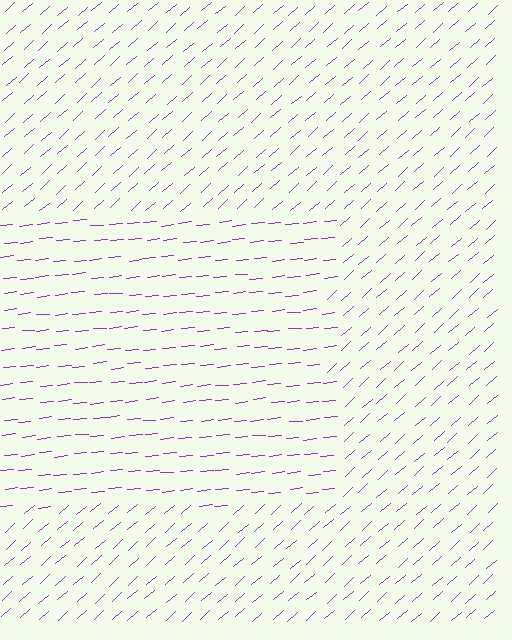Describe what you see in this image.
The image is filled with small purple line segments. A rectangle region in the image has lines oriented differently from the surrounding lines, creating a visible texture boundary.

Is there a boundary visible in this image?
Yes, there is a texture boundary formed by a change in line orientation.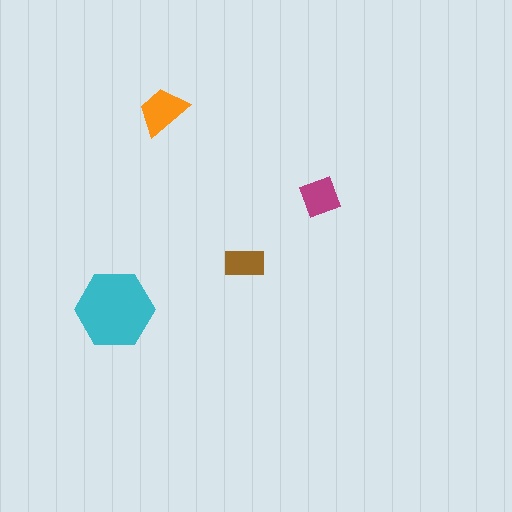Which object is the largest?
The cyan hexagon.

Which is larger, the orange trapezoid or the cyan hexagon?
The cyan hexagon.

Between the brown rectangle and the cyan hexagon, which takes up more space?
The cyan hexagon.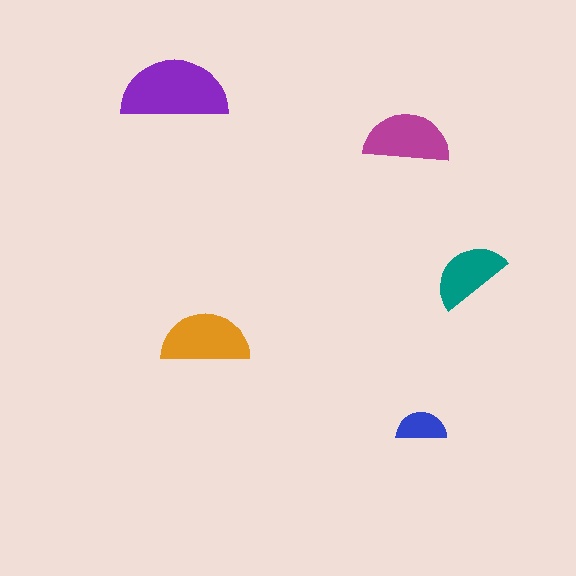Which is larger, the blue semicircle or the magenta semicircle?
The magenta one.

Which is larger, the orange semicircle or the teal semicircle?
The orange one.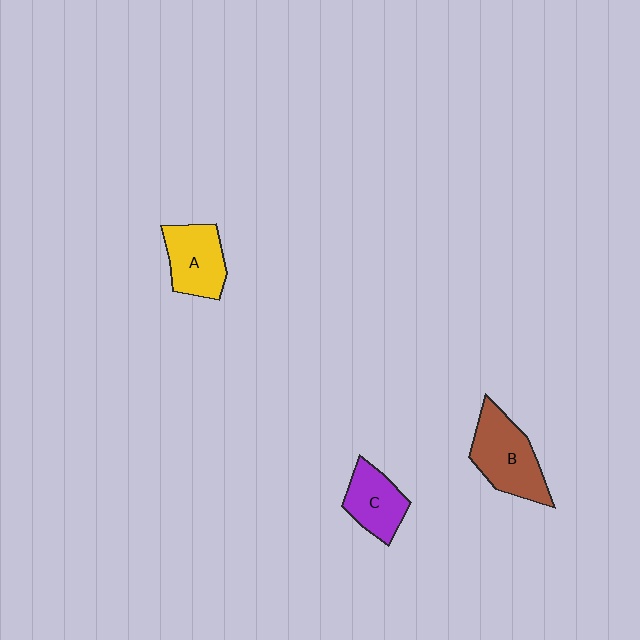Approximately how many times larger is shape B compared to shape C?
Approximately 1.4 times.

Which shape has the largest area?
Shape B (brown).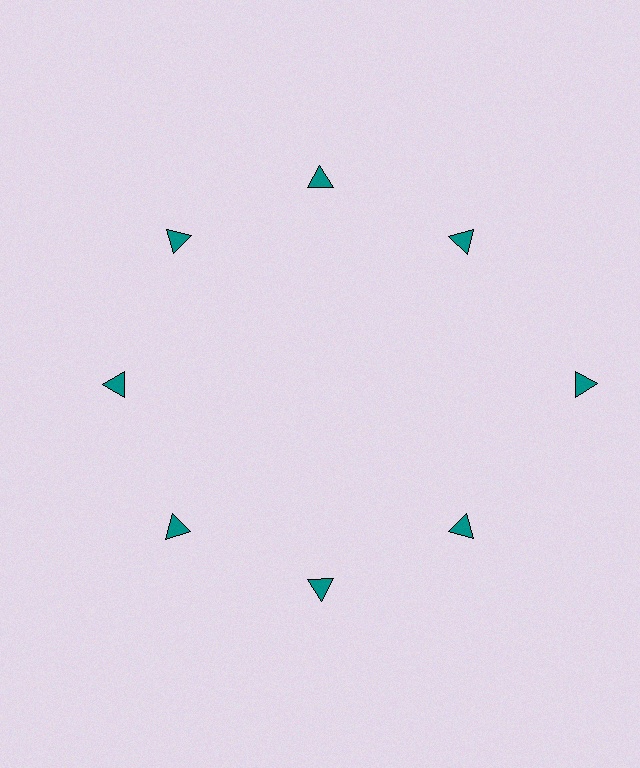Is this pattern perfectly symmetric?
No. The 8 teal triangles are arranged in a ring, but one element near the 3 o'clock position is pushed outward from the center, breaking the 8-fold rotational symmetry.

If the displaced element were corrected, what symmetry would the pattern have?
It would have 8-fold rotational symmetry — the pattern would map onto itself every 45 degrees.